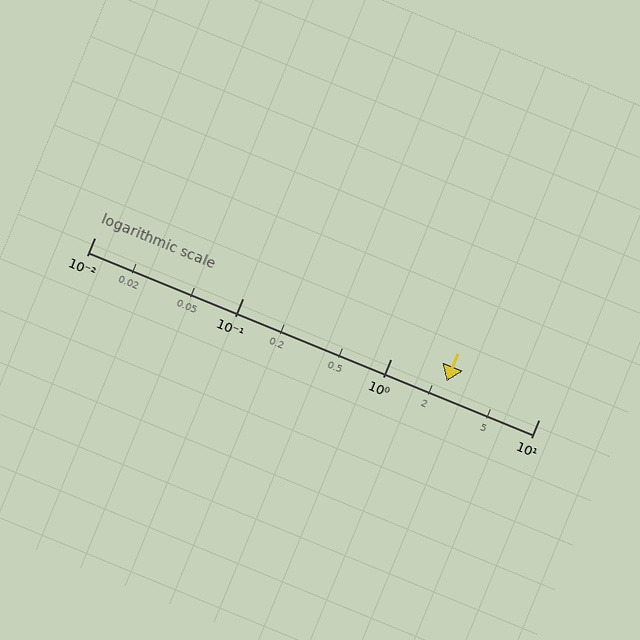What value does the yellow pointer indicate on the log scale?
The pointer indicates approximately 2.4.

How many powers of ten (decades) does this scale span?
The scale spans 3 decades, from 0.01 to 10.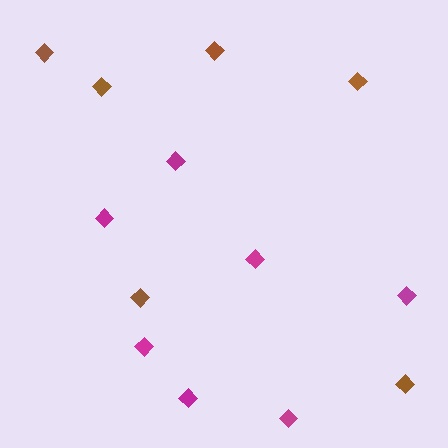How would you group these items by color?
There are 2 groups: one group of brown diamonds (6) and one group of magenta diamonds (7).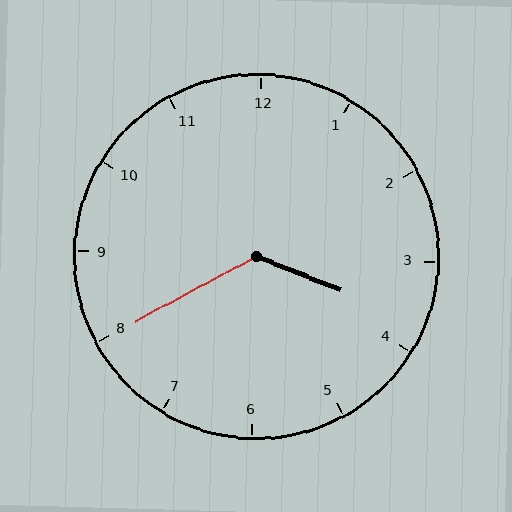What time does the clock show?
3:40.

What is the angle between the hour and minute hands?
Approximately 130 degrees.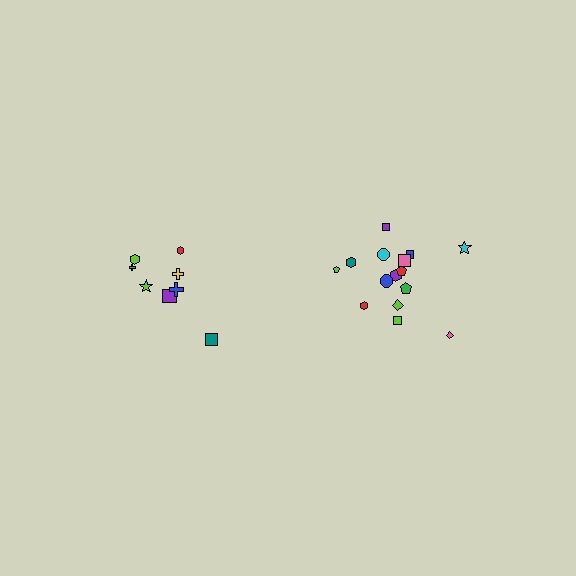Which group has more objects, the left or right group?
The right group.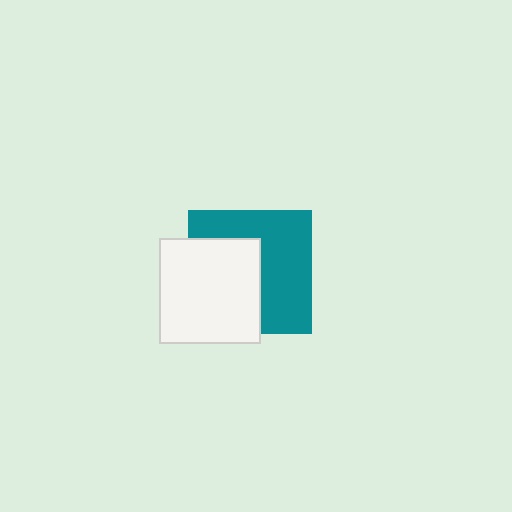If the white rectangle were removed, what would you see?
You would see the complete teal square.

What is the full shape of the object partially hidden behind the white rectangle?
The partially hidden object is a teal square.